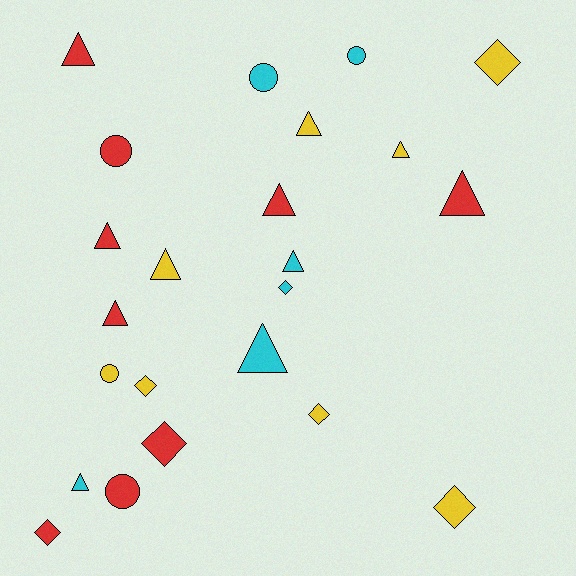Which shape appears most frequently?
Triangle, with 11 objects.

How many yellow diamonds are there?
There are 4 yellow diamonds.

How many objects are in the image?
There are 23 objects.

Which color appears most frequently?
Red, with 9 objects.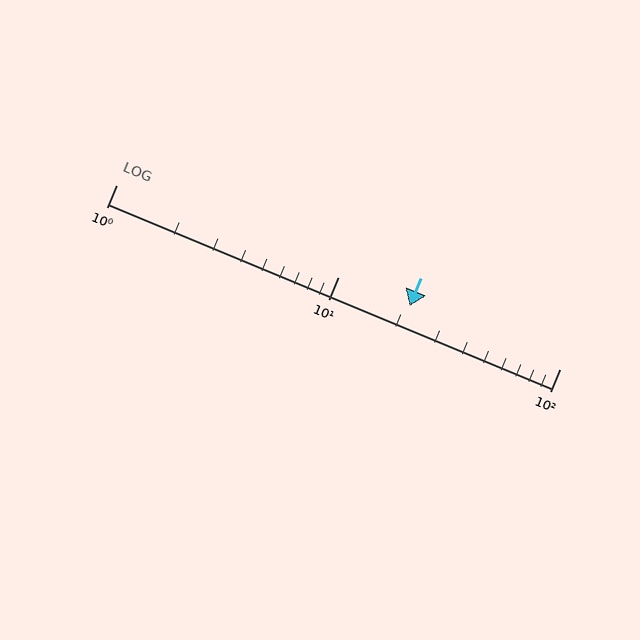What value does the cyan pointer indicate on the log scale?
The pointer indicates approximately 21.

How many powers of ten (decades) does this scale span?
The scale spans 2 decades, from 1 to 100.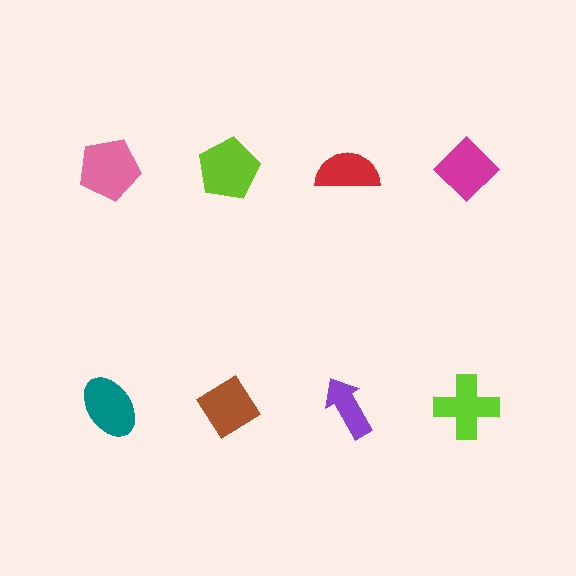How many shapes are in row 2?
4 shapes.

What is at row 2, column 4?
A lime cross.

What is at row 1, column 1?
A pink pentagon.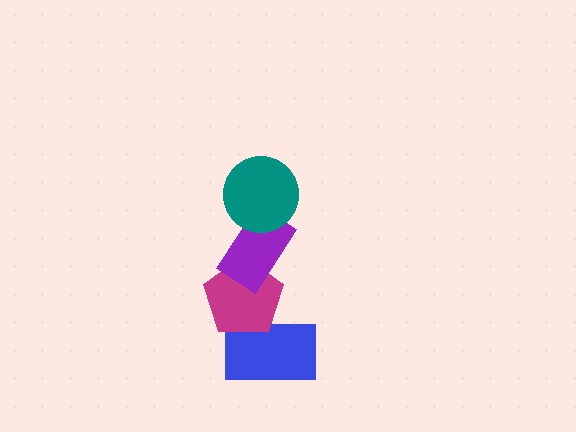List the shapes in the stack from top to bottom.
From top to bottom: the teal circle, the purple rectangle, the magenta pentagon, the blue rectangle.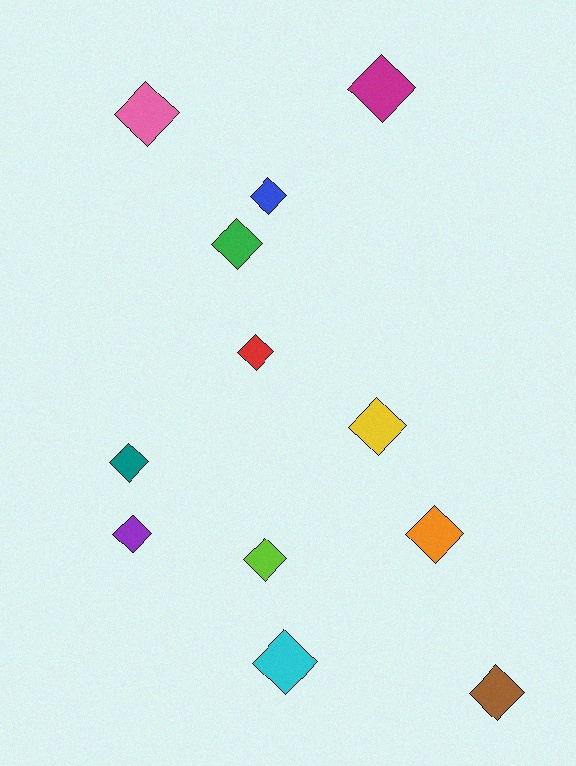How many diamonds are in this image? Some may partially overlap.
There are 12 diamonds.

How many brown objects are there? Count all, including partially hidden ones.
There is 1 brown object.